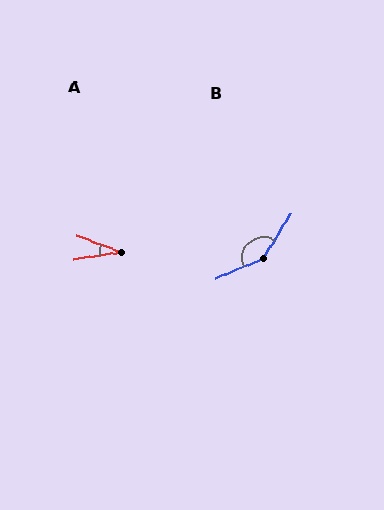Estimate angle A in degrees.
Approximately 29 degrees.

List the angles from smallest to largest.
A (29°), B (145°).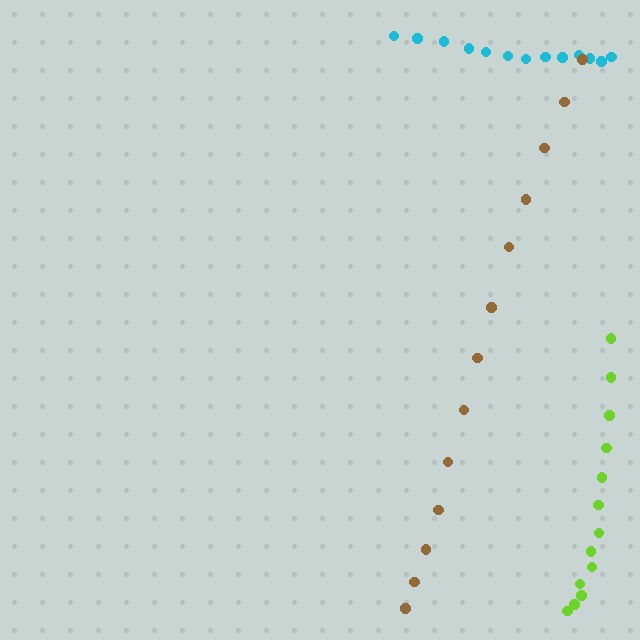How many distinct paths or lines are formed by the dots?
There are 3 distinct paths.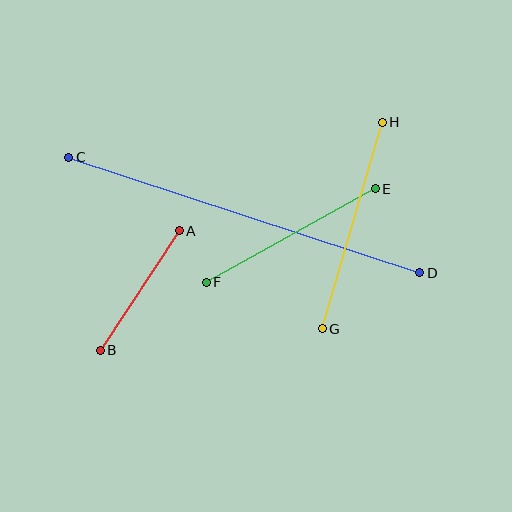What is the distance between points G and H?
The distance is approximately 215 pixels.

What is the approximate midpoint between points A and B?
The midpoint is at approximately (140, 291) pixels.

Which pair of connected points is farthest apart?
Points C and D are farthest apart.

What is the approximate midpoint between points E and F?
The midpoint is at approximately (291, 235) pixels.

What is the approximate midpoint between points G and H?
The midpoint is at approximately (352, 225) pixels.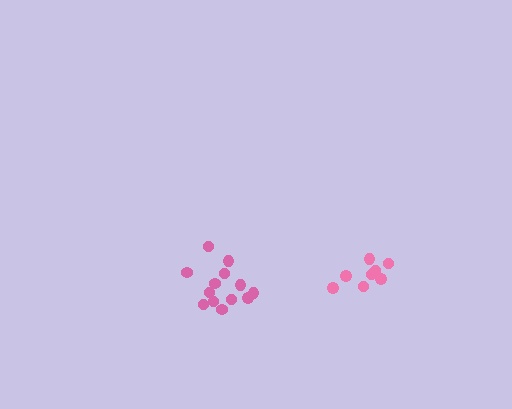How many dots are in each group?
Group 1: 8 dots, Group 2: 13 dots (21 total).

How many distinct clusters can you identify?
There are 2 distinct clusters.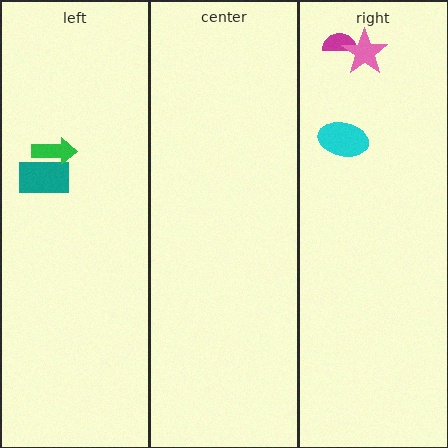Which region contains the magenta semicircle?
The right region.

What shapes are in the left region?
The teal rectangle, the green arrow.